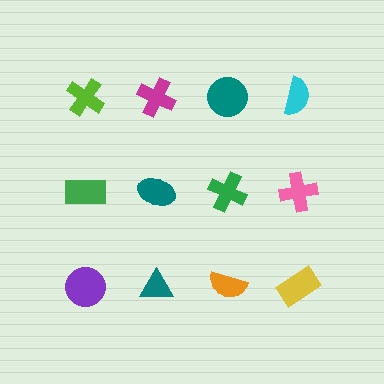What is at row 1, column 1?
A lime cross.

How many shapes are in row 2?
4 shapes.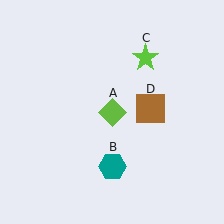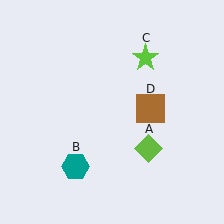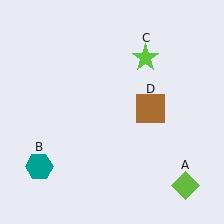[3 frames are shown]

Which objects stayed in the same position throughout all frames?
Lime star (object C) and brown square (object D) remained stationary.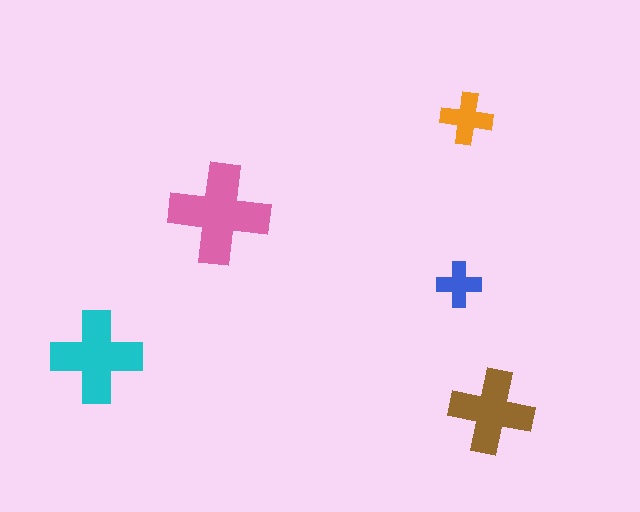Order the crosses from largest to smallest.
the pink one, the cyan one, the brown one, the orange one, the blue one.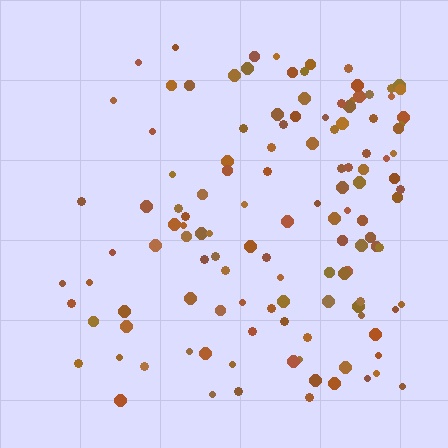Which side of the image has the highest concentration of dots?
The right.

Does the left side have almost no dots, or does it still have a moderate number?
Still a moderate number, just noticeably fewer than the right.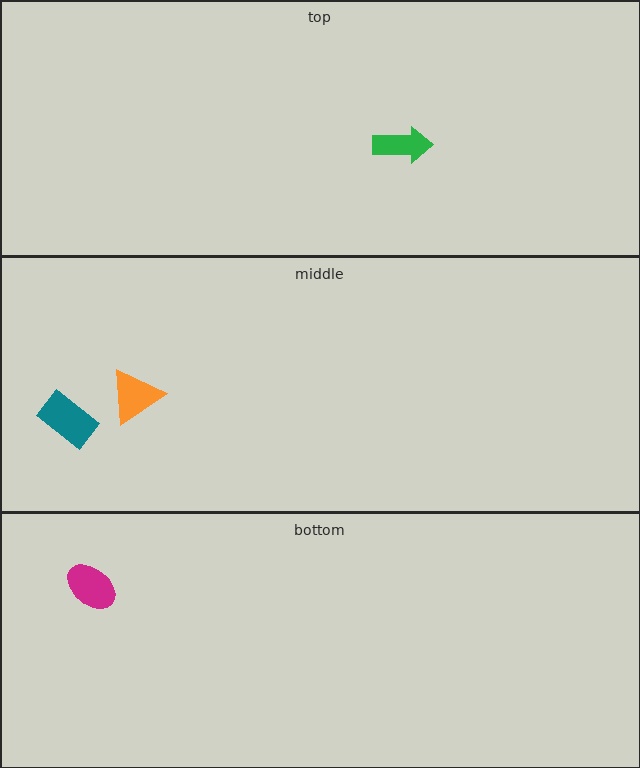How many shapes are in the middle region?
2.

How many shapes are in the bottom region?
1.